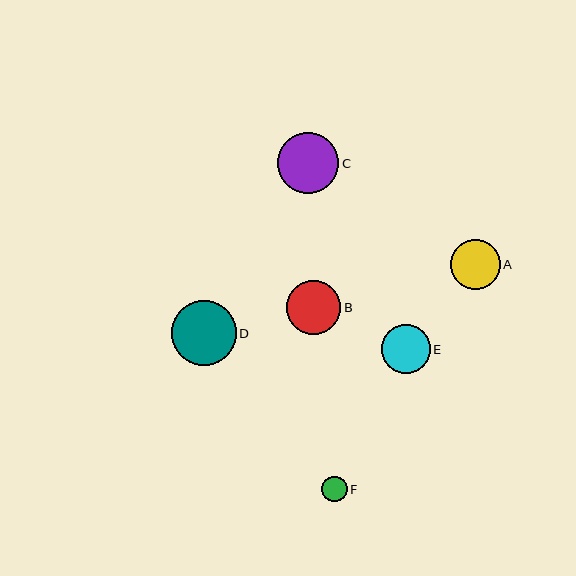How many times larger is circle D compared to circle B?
Circle D is approximately 1.2 times the size of circle B.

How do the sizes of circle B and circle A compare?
Circle B and circle A are approximately the same size.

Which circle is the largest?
Circle D is the largest with a size of approximately 65 pixels.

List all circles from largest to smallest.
From largest to smallest: D, C, B, A, E, F.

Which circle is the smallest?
Circle F is the smallest with a size of approximately 25 pixels.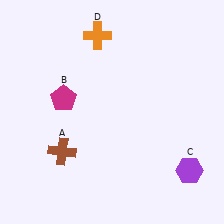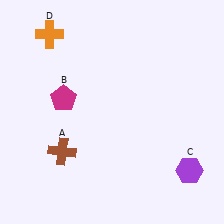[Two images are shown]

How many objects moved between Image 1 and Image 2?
1 object moved between the two images.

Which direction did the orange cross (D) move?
The orange cross (D) moved left.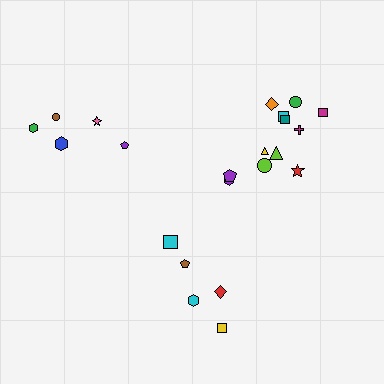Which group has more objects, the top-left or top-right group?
The top-right group.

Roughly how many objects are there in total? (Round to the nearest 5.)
Roughly 20 objects in total.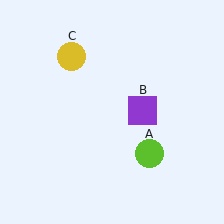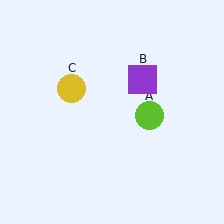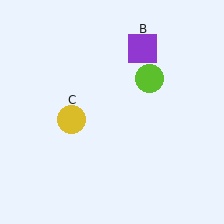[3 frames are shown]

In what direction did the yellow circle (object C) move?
The yellow circle (object C) moved down.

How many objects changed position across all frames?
3 objects changed position: lime circle (object A), purple square (object B), yellow circle (object C).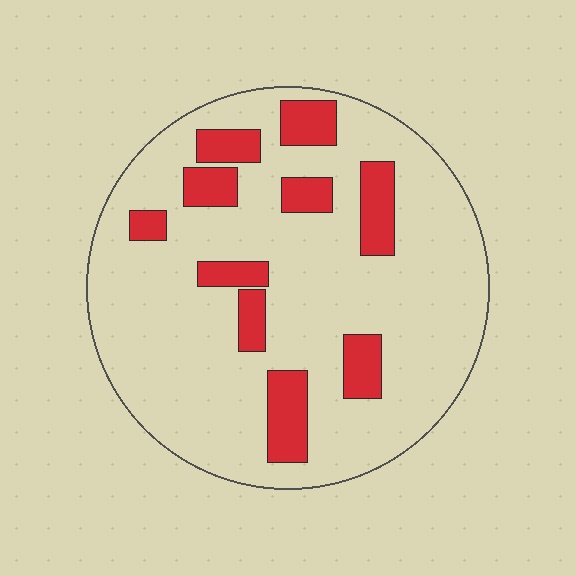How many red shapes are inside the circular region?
10.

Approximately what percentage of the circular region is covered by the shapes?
Approximately 20%.